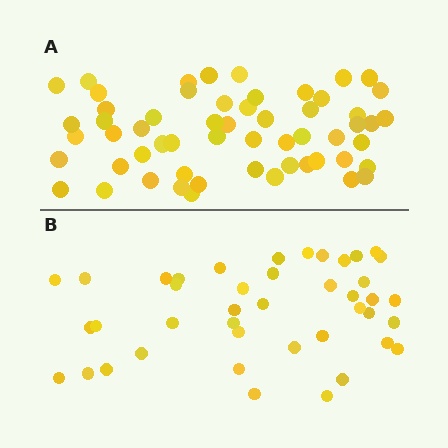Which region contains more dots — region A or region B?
Region A (the top region) has more dots.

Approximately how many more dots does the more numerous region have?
Region A has approximately 15 more dots than region B.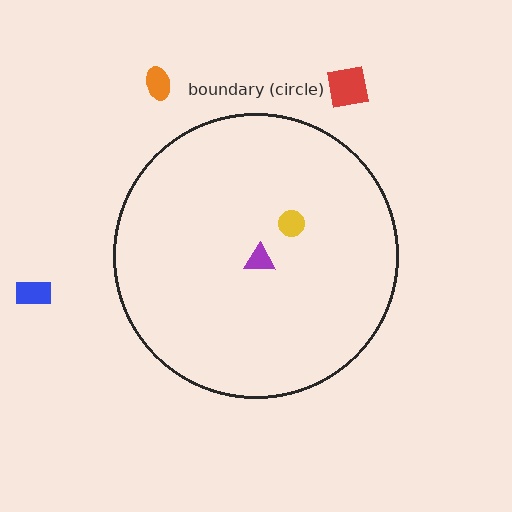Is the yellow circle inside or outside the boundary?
Inside.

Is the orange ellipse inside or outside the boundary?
Outside.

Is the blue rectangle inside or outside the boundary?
Outside.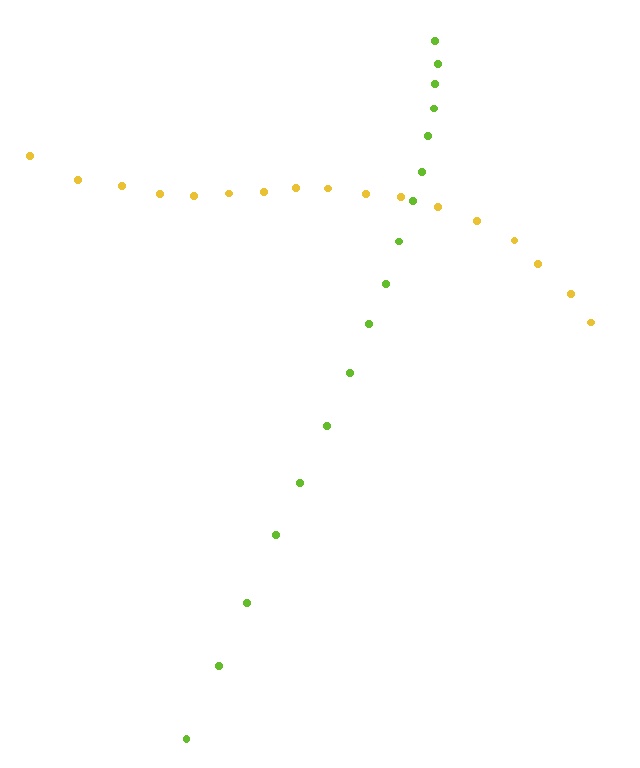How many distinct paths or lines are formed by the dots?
There are 2 distinct paths.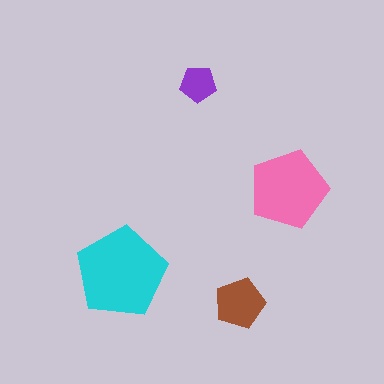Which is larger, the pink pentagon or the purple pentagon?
The pink one.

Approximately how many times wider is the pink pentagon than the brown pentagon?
About 1.5 times wider.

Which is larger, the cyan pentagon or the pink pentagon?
The cyan one.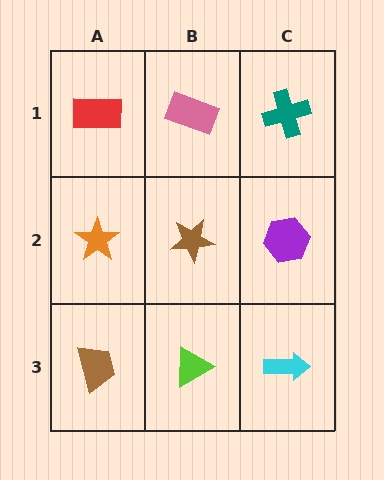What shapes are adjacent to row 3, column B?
A brown star (row 2, column B), a brown trapezoid (row 3, column A), a cyan arrow (row 3, column C).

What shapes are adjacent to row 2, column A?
A red rectangle (row 1, column A), a brown trapezoid (row 3, column A), a brown star (row 2, column B).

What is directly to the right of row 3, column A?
A lime triangle.